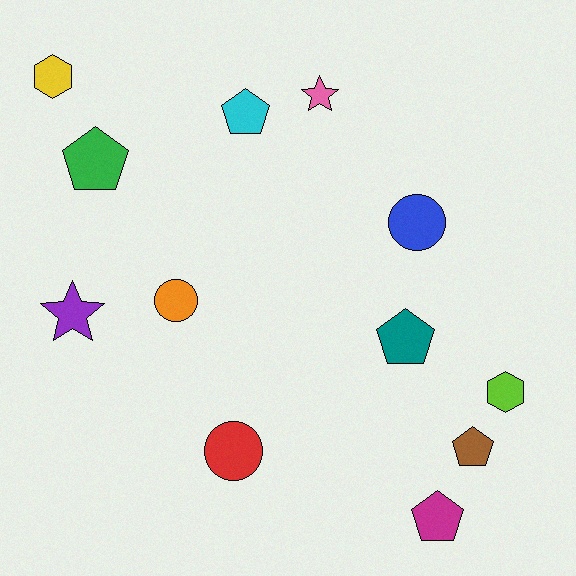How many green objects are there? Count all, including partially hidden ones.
There is 1 green object.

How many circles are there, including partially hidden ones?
There are 3 circles.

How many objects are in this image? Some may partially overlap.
There are 12 objects.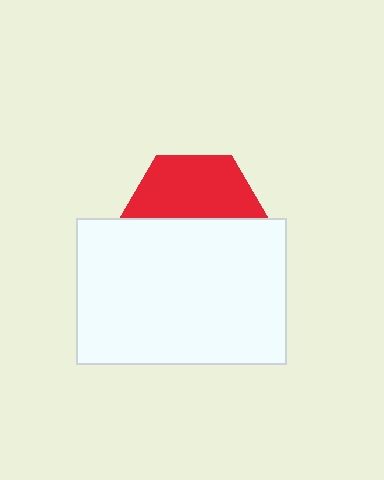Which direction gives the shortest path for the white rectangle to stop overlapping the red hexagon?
Moving down gives the shortest separation.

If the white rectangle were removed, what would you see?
You would see the complete red hexagon.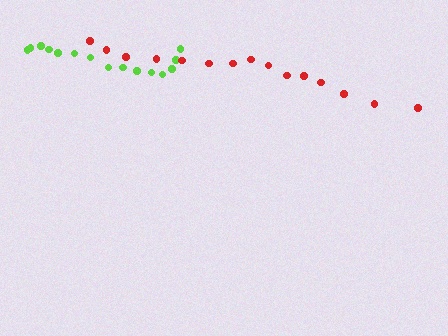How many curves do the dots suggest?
There are 2 distinct paths.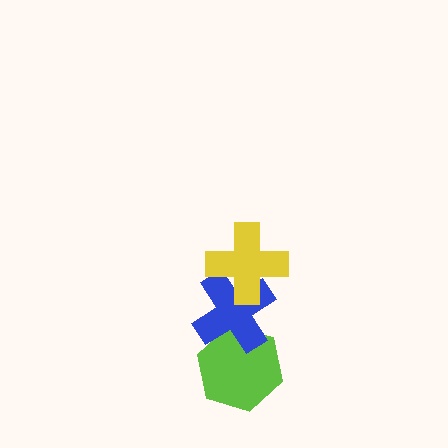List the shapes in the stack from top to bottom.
From top to bottom: the yellow cross, the blue cross, the lime hexagon.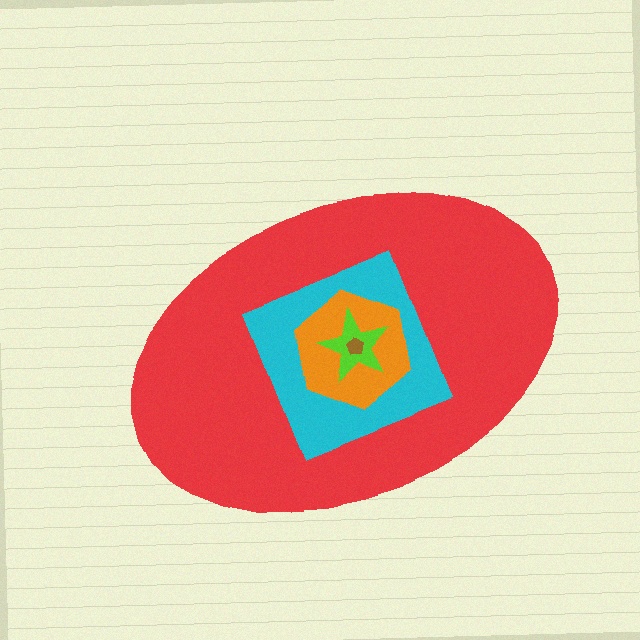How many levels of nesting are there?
5.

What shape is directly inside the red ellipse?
The cyan diamond.